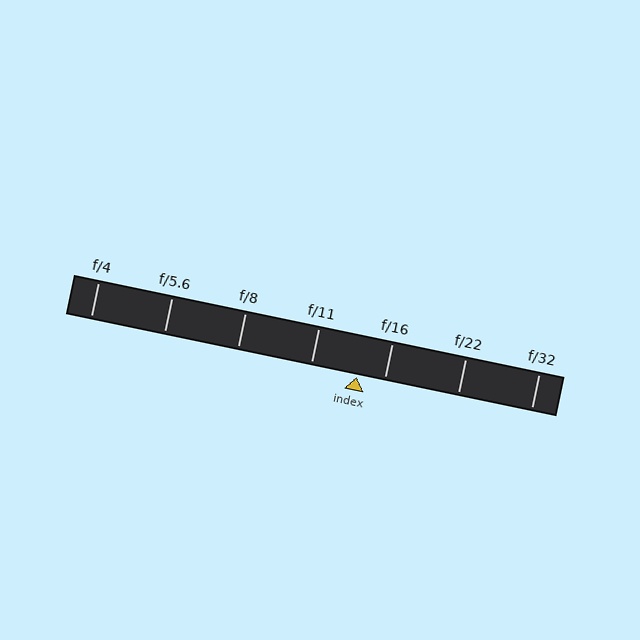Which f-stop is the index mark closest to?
The index mark is closest to f/16.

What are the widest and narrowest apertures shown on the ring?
The widest aperture shown is f/4 and the narrowest is f/32.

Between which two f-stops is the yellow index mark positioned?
The index mark is between f/11 and f/16.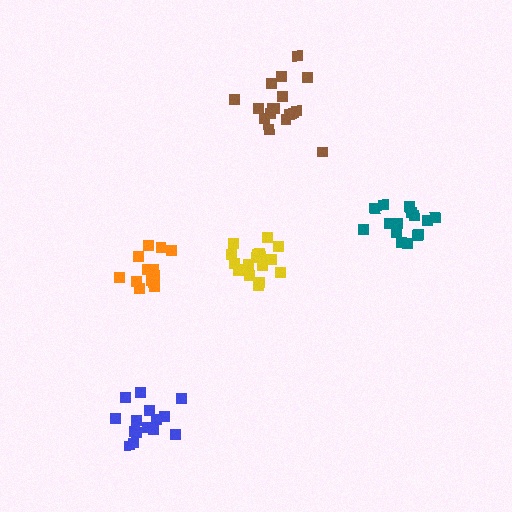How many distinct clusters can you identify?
There are 5 distinct clusters.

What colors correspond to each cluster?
The clusters are colored: yellow, brown, orange, blue, teal.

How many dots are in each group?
Group 1: 18 dots, Group 2: 17 dots, Group 3: 13 dots, Group 4: 15 dots, Group 5: 17 dots (80 total).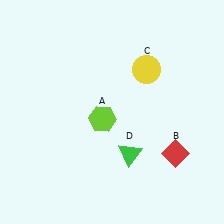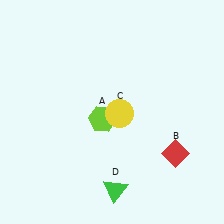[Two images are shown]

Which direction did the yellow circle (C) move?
The yellow circle (C) moved down.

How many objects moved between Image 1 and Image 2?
2 objects moved between the two images.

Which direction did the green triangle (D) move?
The green triangle (D) moved down.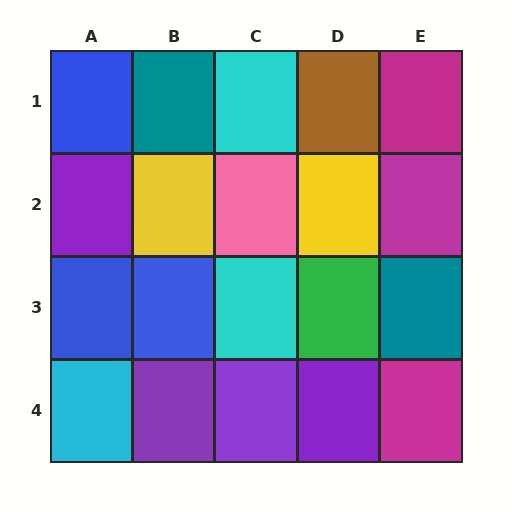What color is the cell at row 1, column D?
Brown.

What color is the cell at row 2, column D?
Yellow.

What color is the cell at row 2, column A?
Purple.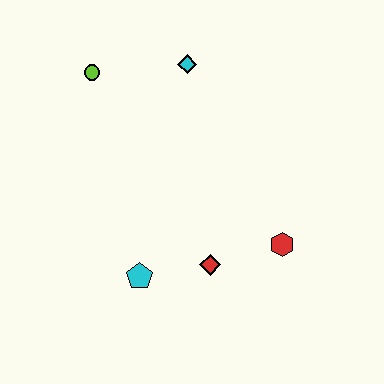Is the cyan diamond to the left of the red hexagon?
Yes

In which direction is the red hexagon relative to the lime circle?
The red hexagon is to the right of the lime circle.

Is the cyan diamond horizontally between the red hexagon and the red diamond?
No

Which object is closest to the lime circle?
The cyan diamond is closest to the lime circle.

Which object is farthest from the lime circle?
The red hexagon is farthest from the lime circle.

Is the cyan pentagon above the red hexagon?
No